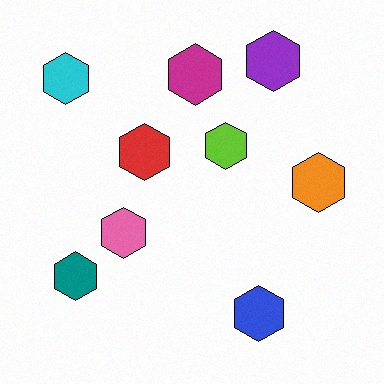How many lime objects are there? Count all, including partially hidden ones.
There is 1 lime object.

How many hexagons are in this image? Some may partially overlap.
There are 9 hexagons.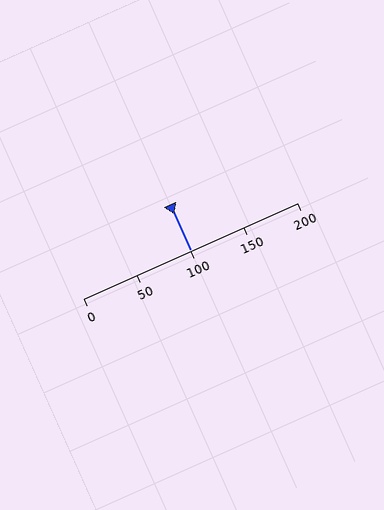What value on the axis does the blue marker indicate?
The marker indicates approximately 100.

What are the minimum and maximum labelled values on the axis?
The axis runs from 0 to 200.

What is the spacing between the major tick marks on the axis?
The major ticks are spaced 50 apart.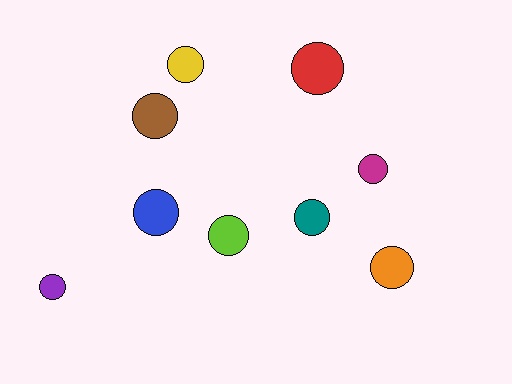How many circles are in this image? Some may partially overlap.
There are 9 circles.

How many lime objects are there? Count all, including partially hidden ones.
There is 1 lime object.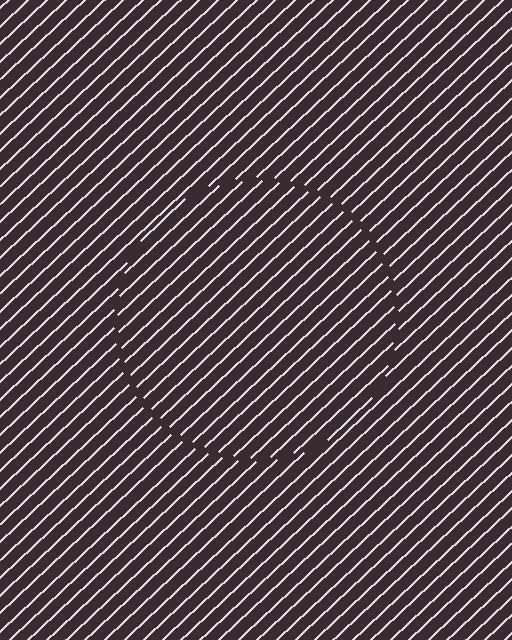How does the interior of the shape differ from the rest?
The interior of the shape contains the same grating, shifted by half a period — the contour is defined by the phase discontinuity where line-ends from the inner and outer gratings abut.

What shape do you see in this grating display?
An illusory circle. The interior of the shape contains the same grating, shifted by half a period — the contour is defined by the phase discontinuity where line-ends from the inner and outer gratings abut.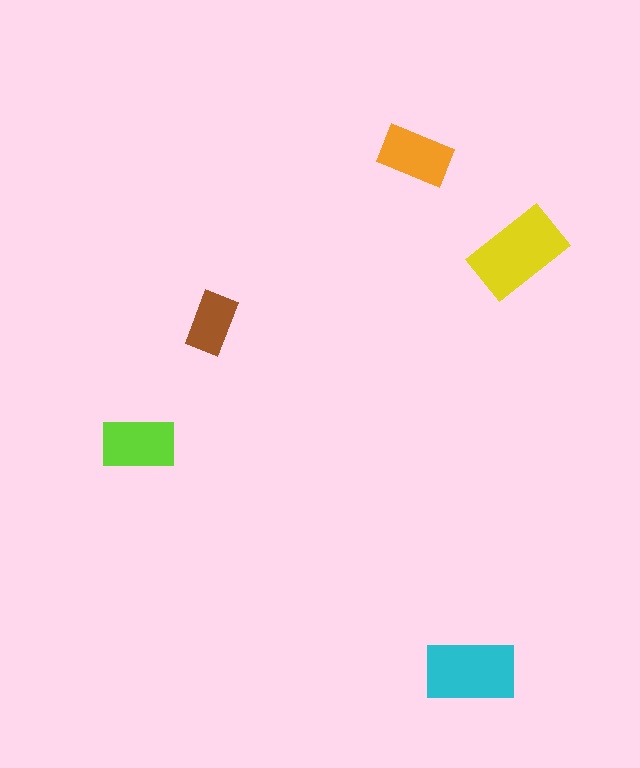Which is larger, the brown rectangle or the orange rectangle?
The orange one.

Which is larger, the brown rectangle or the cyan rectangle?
The cyan one.